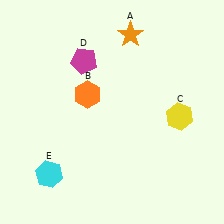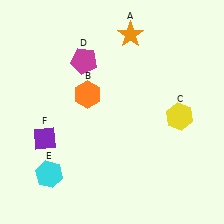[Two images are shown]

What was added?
A purple diamond (F) was added in Image 2.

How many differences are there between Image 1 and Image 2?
There is 1 difference between the two images.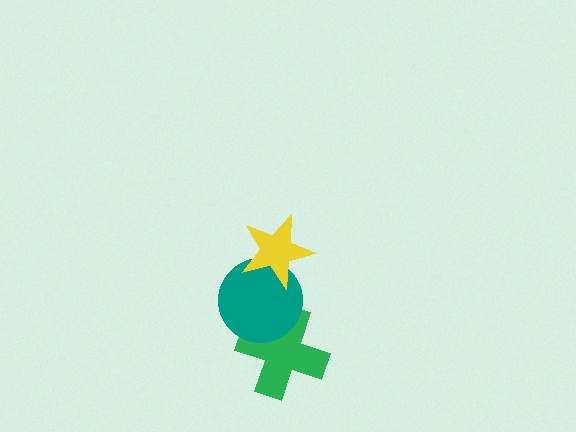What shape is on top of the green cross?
The teal circle is on top of the green cross.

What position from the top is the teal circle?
The teal circle is 2nd from the top.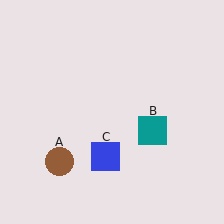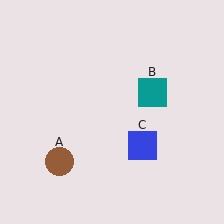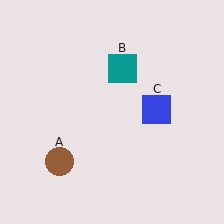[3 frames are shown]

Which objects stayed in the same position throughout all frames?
Brown circle (object A) remained stationary.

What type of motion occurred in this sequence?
The teal square (object B), blue square (object C) rotated counterclockwise around the center of the scene.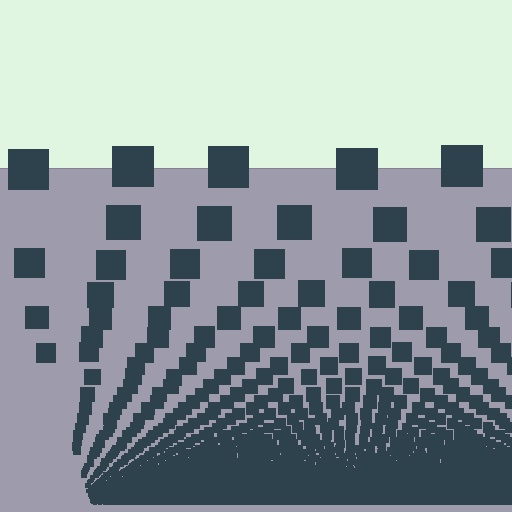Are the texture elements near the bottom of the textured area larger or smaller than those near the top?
Smaller. The gradient is inverted — elements near the bottom are smaller and denser.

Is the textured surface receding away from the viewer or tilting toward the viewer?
The surface appears to tilt toward the viewer. Texture elements get larger and sparser toward the top.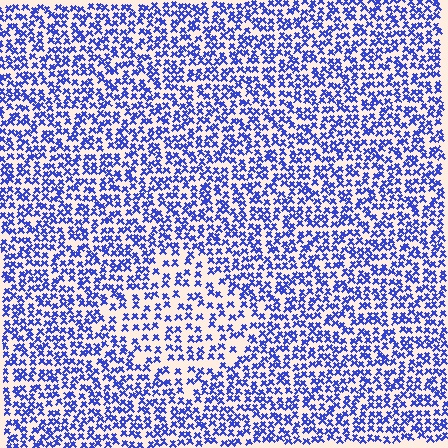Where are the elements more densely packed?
The elements are more densely packed outside the diamond boundary.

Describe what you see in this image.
The image contains small blue elements arranged at two different densities. A diamond-shaped region is visible where the elements are less densely packed than the surrounding area.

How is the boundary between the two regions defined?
The boundary is defined by a change in element density (approximately 1.7x ratio). All elements are the same color, size, and shape.